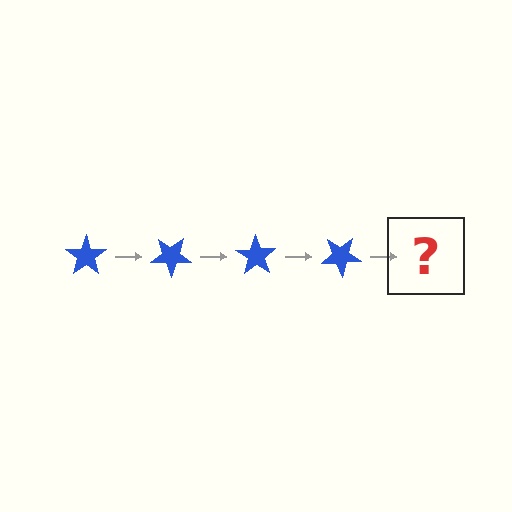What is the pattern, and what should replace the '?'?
The pattern is that the star rotates 35 degrees each step. The '?' should be a blue star rotated 140 degrees.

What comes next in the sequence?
The next element should be a blue star rotated 140 degrees.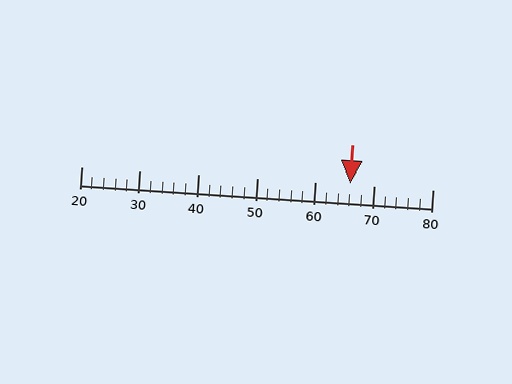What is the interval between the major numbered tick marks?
The major tick marks are spaced 10 units apart.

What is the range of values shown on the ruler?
The ruler shows values from 20 to 80.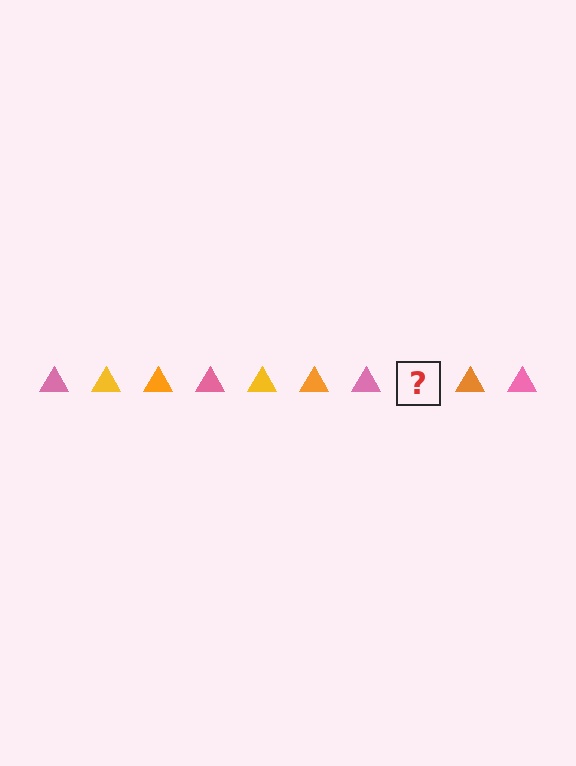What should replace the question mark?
The question mark should be replaced with a yellow triangle.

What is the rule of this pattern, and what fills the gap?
The rule is that the pattern cycles through pink, yellow, orange triangles. The gap should be filled with a yellow triangle.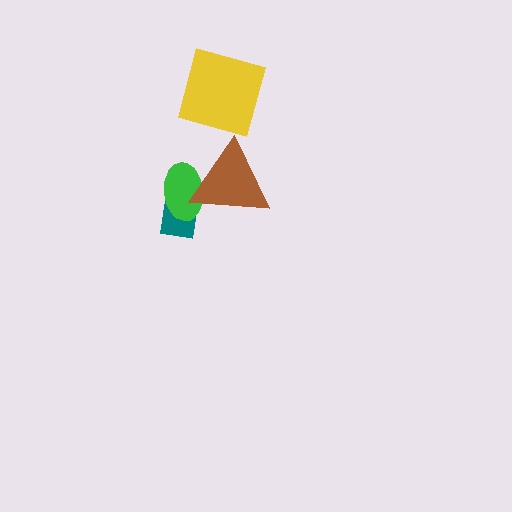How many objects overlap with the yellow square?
0 objects overlap with the yellow square.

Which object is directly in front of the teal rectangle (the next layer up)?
The green ellipse is directly in front of the teal rectangle.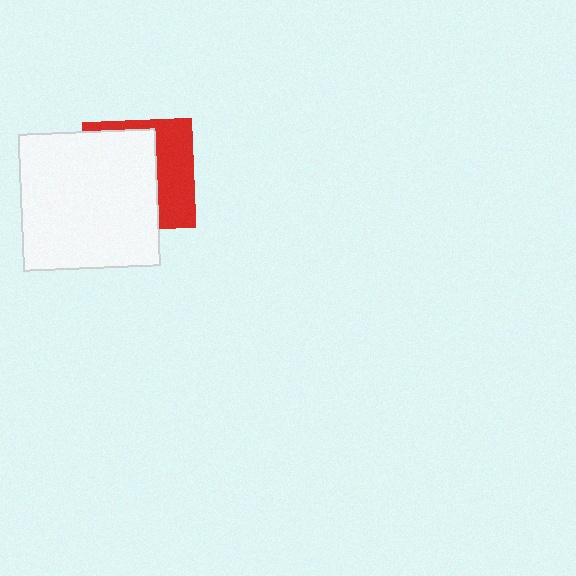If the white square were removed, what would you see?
You would see the complete red square.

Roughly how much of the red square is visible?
A small part of it is visible (roughly 40%).